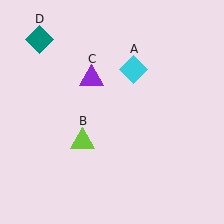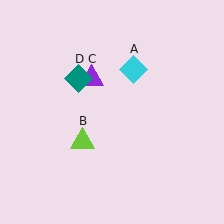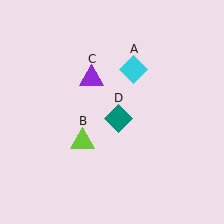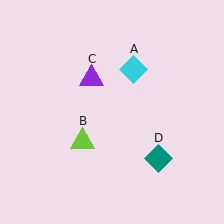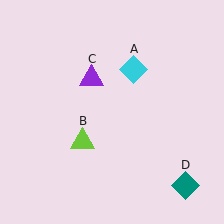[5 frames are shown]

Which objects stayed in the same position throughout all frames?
Cyan diamond (object A) and lime triangle (object B) and purple triangle (object C) remained stationary.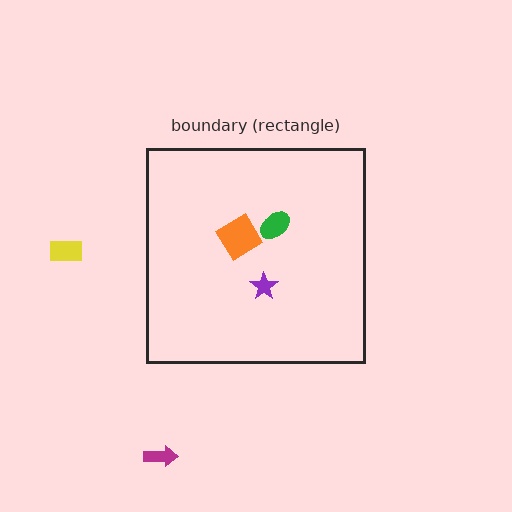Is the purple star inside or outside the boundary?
Inside.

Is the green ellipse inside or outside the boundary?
Inside.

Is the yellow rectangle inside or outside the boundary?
Outside.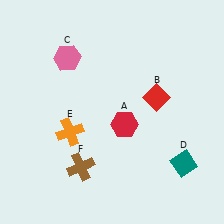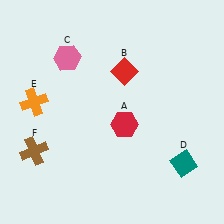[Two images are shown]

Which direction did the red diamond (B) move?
The red diamond (B) moved left.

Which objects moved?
The objects that moved are: the red diamond (B), the orange cross (E), the brown cross (F).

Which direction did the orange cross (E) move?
The orange cross (E) moved left.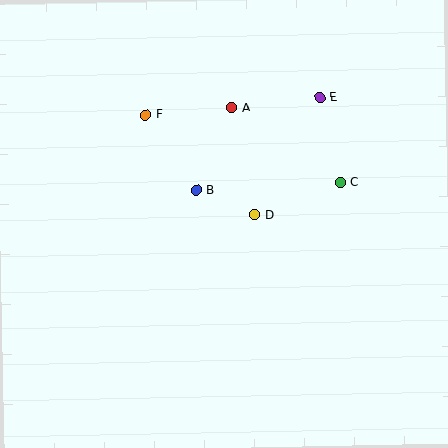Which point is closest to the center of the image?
Point D at (255, 215) is closest to the center.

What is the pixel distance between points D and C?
The distance between D and C is 92 pixels.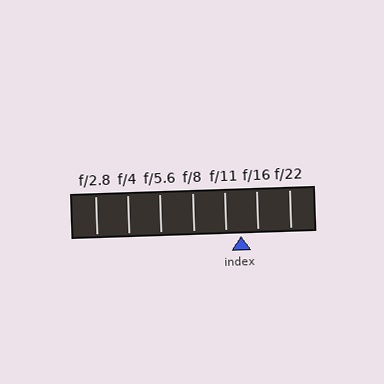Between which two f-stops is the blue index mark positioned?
The index mark is between f/11 and f/16.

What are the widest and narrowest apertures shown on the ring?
The widest aperture shown is f/2.8 and the narrowest is f/22.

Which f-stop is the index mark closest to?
The index mark is closest to f/11.